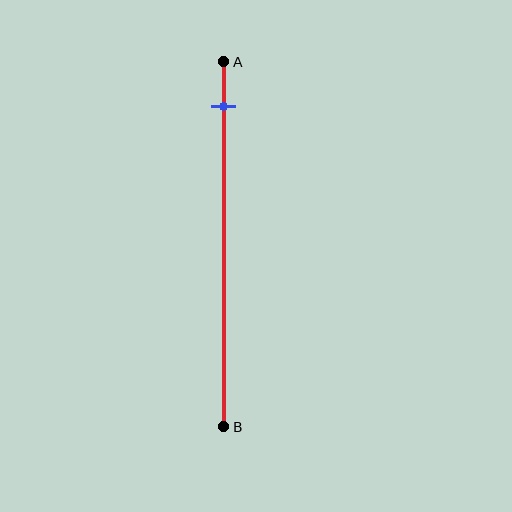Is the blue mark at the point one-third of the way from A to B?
No, the mark is at about 10% from A, not at the 33% one-third point.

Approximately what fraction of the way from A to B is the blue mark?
The blue mark is approximately 10% of the way from A to B.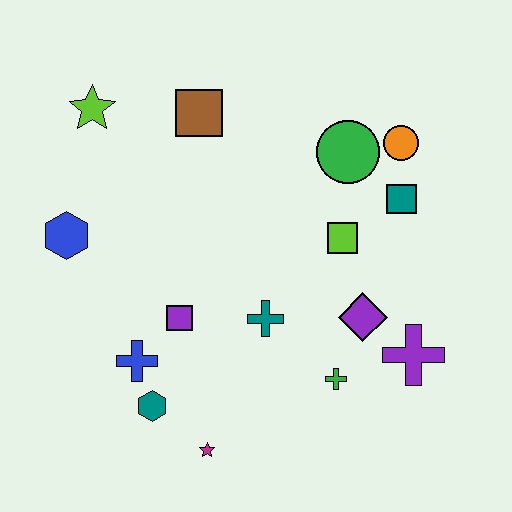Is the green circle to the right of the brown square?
Yes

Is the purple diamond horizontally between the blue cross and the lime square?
No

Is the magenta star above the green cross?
No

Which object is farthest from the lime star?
The purple cross is farthest from the lime star.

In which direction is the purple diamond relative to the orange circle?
The purple diamond is below the orange circle.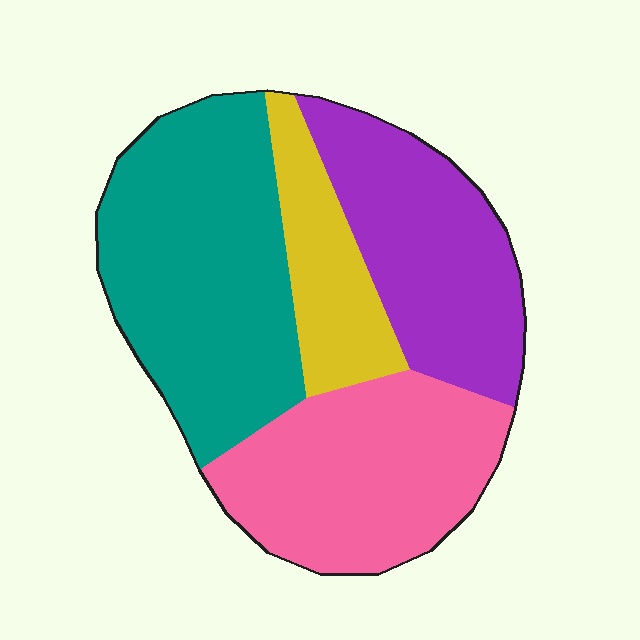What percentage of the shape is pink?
Pink takes up about one quarter (1/4) of the shape.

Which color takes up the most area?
Teal, at roughly 35%.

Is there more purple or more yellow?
Purple.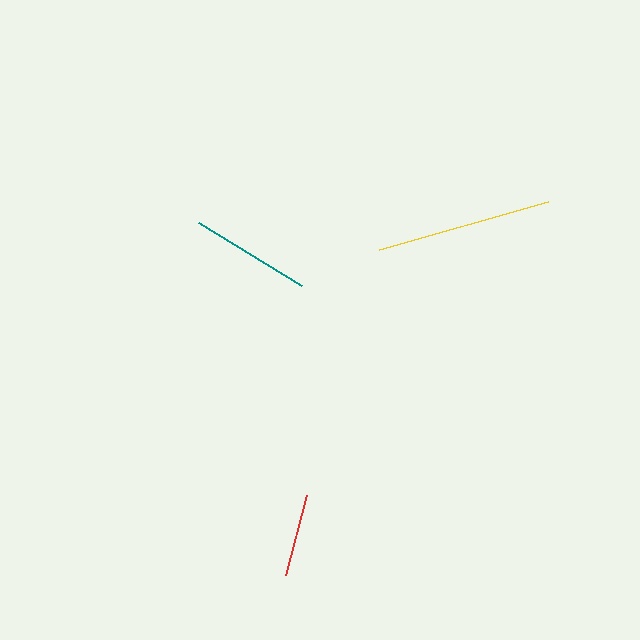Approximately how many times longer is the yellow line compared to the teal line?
The yellow line is approximately 1.5 times the length of the teal line.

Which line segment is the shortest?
The red line is the shortest at approximately 82 pixels.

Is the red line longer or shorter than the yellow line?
The yellow line is longer than the red line.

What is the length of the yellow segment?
The yellow segment is approximately 176 pixels long.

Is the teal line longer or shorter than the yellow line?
The yellow line is longer than the teal line.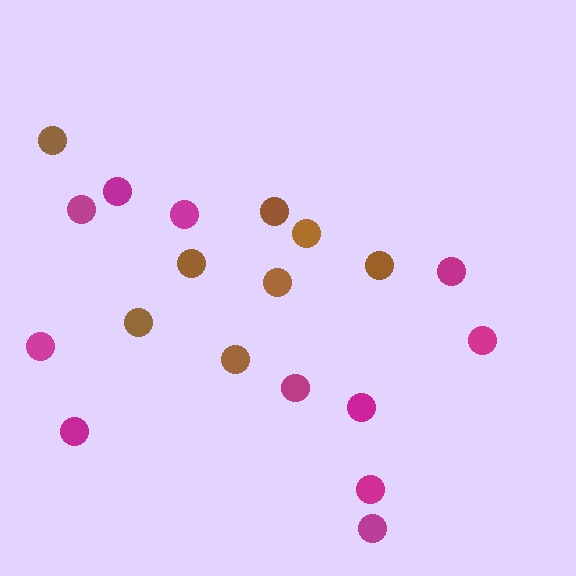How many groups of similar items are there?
There are 2 groups: one group of magenta circles (11) and one group of brown circles (8).